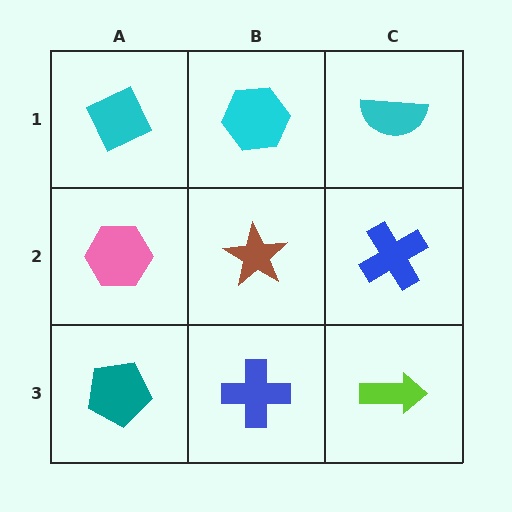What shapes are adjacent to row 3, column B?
A brown star (row 2, column B), a teal pentagon (row 3, column A), a lime arrow (row 3, column C).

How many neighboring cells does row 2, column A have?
3.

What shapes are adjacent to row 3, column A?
A pink hexagon (row 2, column A), a blue cross (row 3, column B).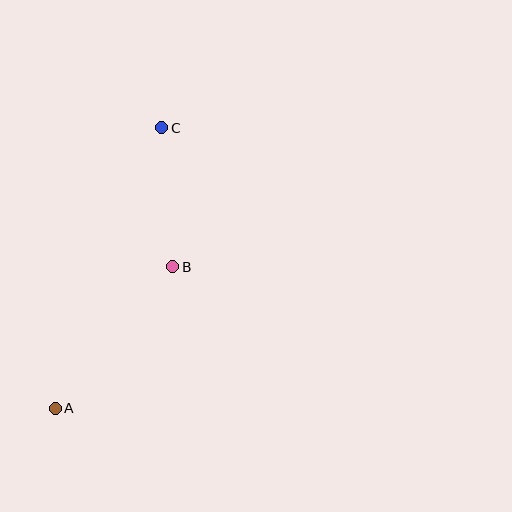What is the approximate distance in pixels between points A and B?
The distance between A and B is approximately 184 pixels.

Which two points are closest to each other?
Points B and C are closest to each other.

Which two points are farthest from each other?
Points A and C are farthest from each other.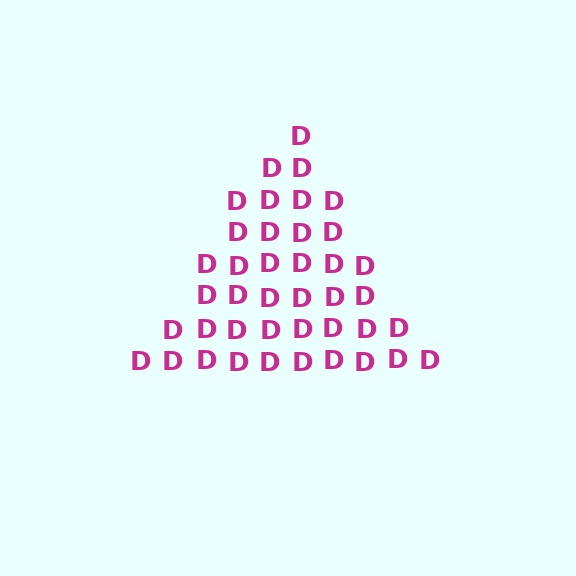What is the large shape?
The large shape is a triangle.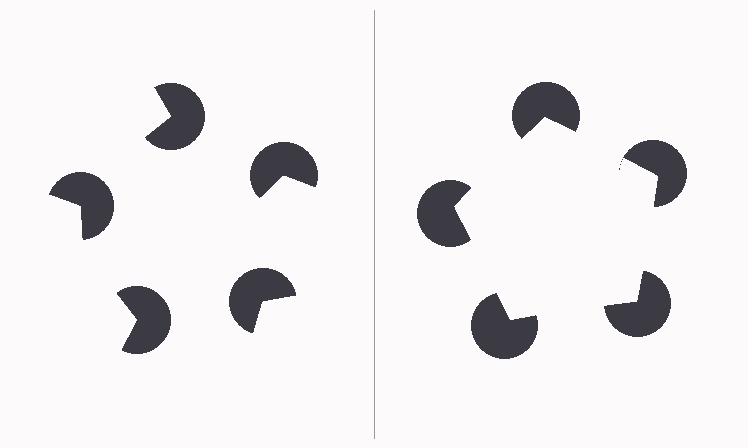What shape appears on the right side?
An illusory pentagon.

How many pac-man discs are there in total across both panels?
10 — 5 on each side.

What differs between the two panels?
The pac-man discs are positioned identically on both sides; only the wedge orientations differ. On the right they align to a pentagon; on the left they are misaligned.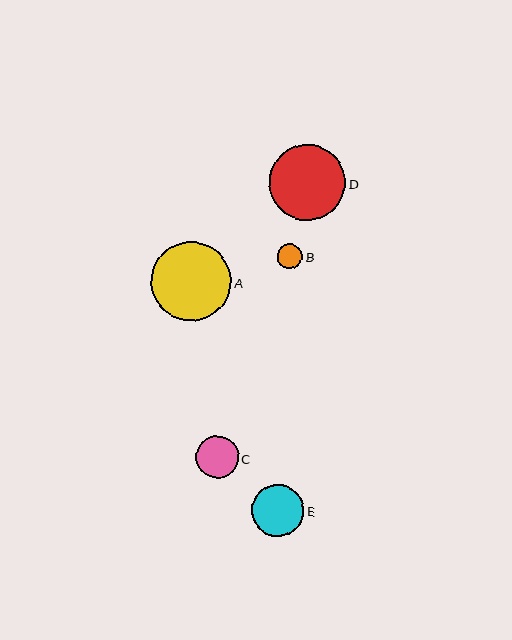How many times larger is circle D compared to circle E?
Circle D is approximately 1.5 times the size of circle E.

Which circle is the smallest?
Circle B is the smallest with a size of approximately 25 pixels.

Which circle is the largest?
Circle A is the largest with a size of approximately 80 pixels.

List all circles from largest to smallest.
From largest to smallest: A, D, E, C, B.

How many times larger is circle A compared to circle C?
Circle A is approximately 1.9 times the size of circle C.